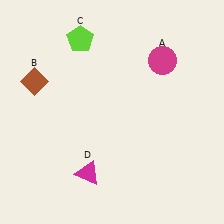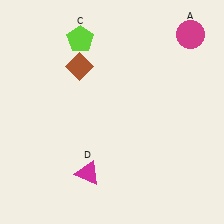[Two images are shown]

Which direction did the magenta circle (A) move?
The magenta circle (A) moved right.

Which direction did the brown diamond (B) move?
The brown diamond (B) moved right.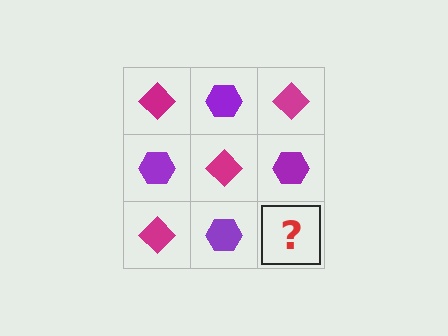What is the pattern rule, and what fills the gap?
The rule is that it alternates magenta diamond and purple hexagon in a checkerboard pattern. The gap should be filled with a magenta diamond.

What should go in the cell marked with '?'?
The missing cell should contain a magenta diamond.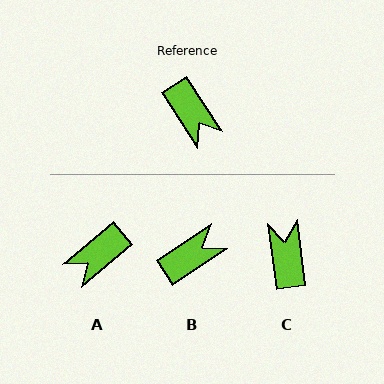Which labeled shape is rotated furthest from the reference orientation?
C, about 154 degrees away.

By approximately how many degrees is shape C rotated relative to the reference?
Approximately 154 degrees counter-clockwise.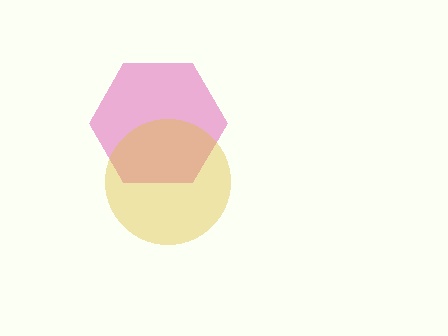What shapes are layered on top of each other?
The layered shapes are: a magenta hexagon, a yellow circle.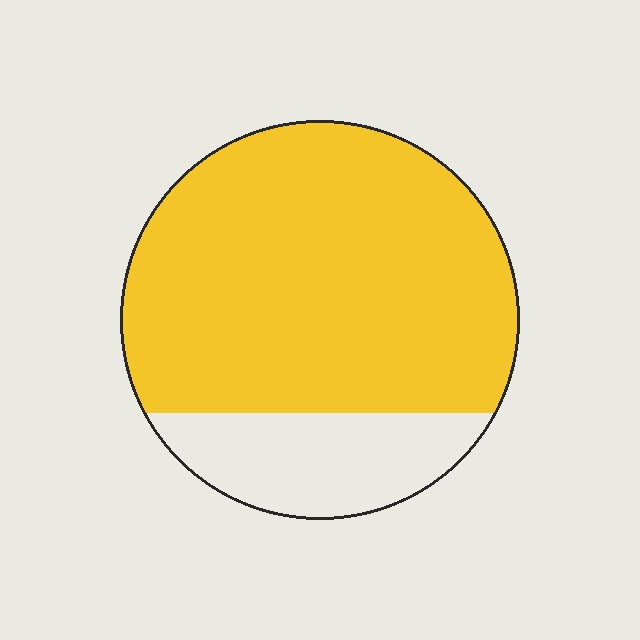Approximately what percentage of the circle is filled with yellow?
Approximately 80%.